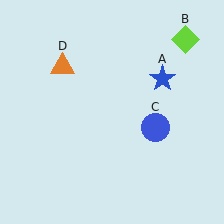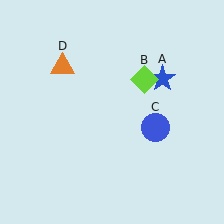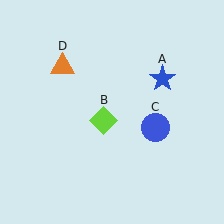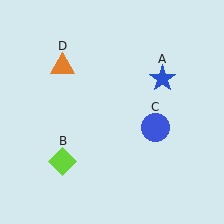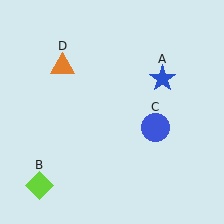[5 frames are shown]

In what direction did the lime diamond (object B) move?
The lime diamond (object B) moved down and to the left.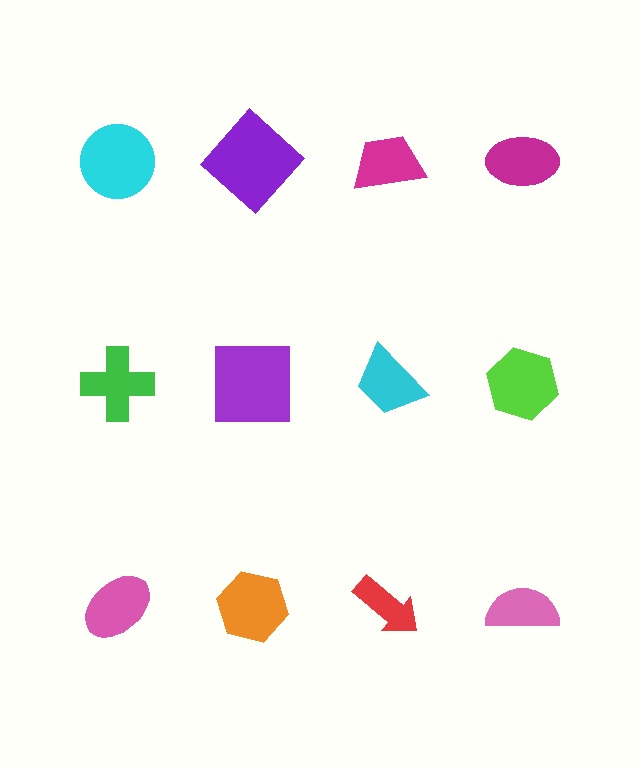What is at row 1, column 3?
A magenta trapezoid.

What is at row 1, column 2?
A purple diamond.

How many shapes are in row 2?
4 shapes.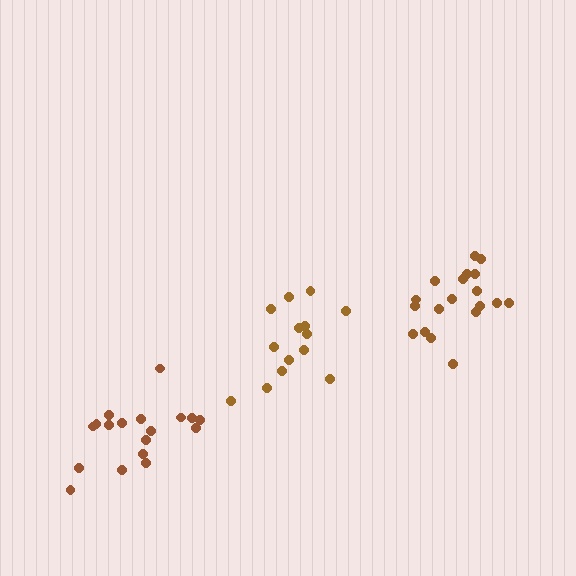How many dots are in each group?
Group 1: 19 dots, Group 2: 18 dots, Group 3: 14 dots (51 total).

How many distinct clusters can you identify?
There are 3 distinct clusters.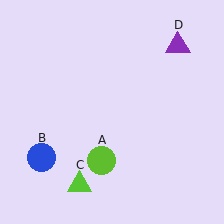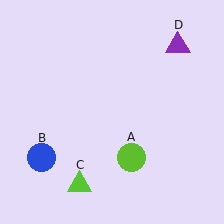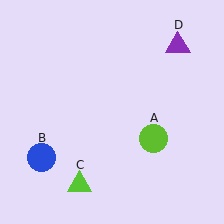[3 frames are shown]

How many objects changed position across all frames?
1 object changed position: lime circle (object A).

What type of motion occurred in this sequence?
The lime circle (object A) rotated counterclockwise around the center of the scene.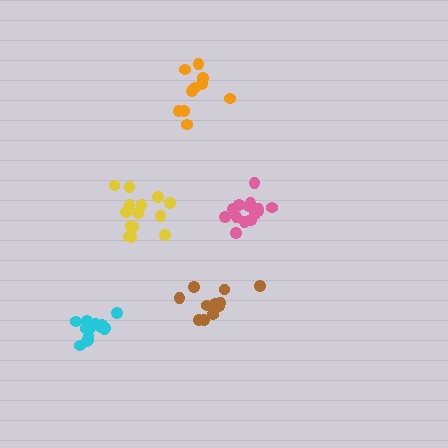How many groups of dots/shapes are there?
There are 5 groups.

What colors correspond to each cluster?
The clusters are colored: yellow, orange, pink, cyan, brown.